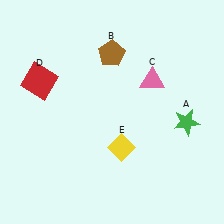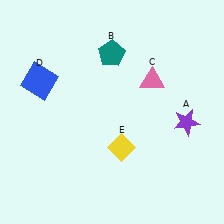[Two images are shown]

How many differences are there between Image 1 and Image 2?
There are 3 differences between the two images.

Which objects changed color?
A changed from green to purple. B changed from brown to teal. D changed from red to blue.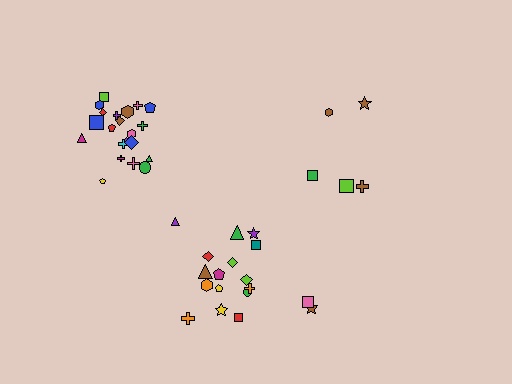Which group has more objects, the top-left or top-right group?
The top-left group.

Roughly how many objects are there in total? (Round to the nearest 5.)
Roughly 45 objects in total.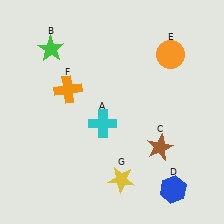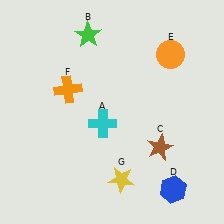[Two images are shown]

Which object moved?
The green star (B) moved right.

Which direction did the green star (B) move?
The green star (B) moved right.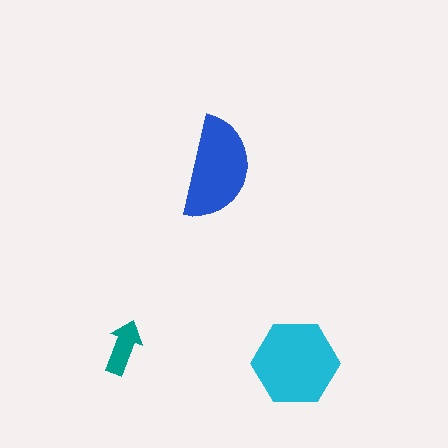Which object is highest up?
The blue semicircle is topmost.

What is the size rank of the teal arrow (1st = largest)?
3rd.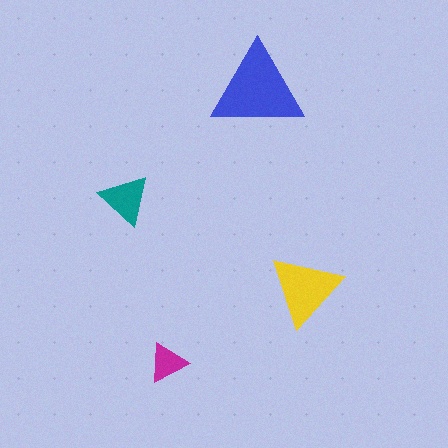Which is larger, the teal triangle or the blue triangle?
The blue one.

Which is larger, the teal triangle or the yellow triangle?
The yellow one.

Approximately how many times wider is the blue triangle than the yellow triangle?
About 1.5 times wider.